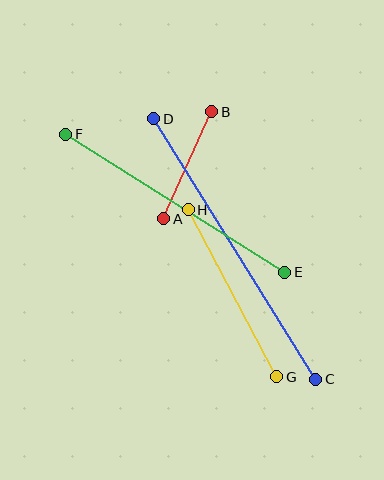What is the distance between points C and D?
The distance is approximately 306 pixels.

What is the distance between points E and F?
The distance is approximately 259 pixels.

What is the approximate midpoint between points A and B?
The midpoint is at approximately (188, 165) pixels.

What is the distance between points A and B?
The distance is approximately 117 pixels.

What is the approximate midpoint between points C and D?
The midpoint is at approximately (235, 249) pixels.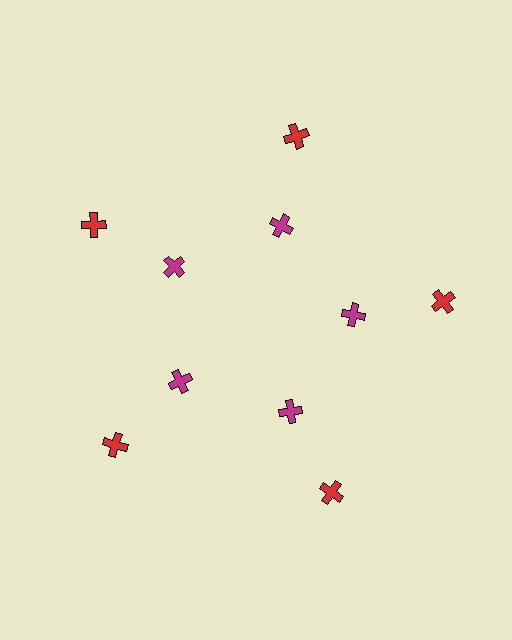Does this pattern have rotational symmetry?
Yes, this pattern has 5-fold rotational symmetry. It looks the same after rotating 72 degrees around the center.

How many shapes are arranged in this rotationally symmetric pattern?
There are 10 shapes, arranged in 5 groups of 2.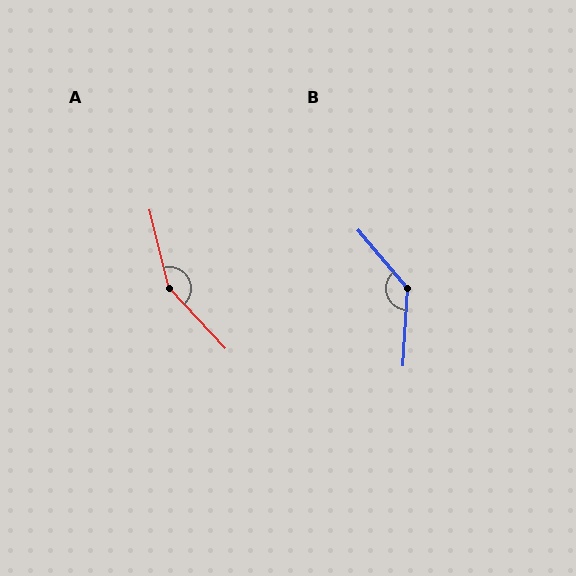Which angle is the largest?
A, at approximately 152 degrees.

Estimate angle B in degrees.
Approximately 136 degrees.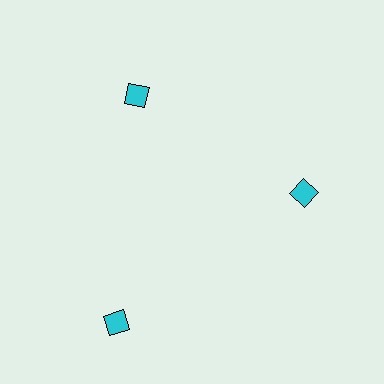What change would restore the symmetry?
The symmetry would be restored by moving it inward, back onto the ring so that all 3 diamonds sit at equal angles and equal distance from the center.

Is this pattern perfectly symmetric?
No. The 3 cyan diamonds are arranged in a ring, but one element near the 7 o'clock position is pushed outward from the center, breaking the 3-fold rotational symmetry.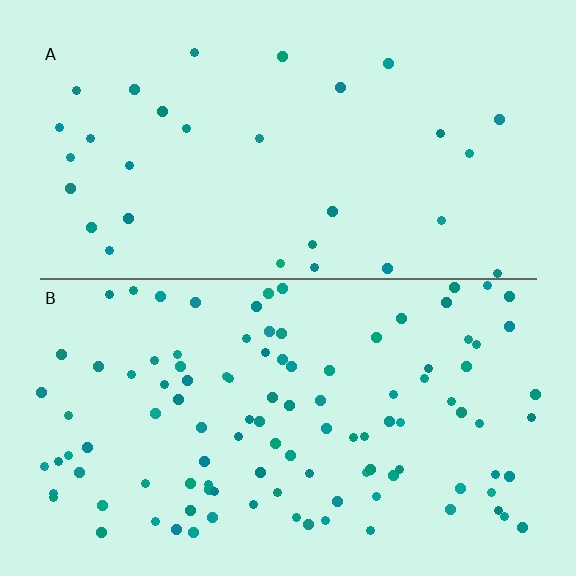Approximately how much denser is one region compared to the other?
Approximately 3.5× — region B over region A.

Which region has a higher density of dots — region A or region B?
B (the bottom).